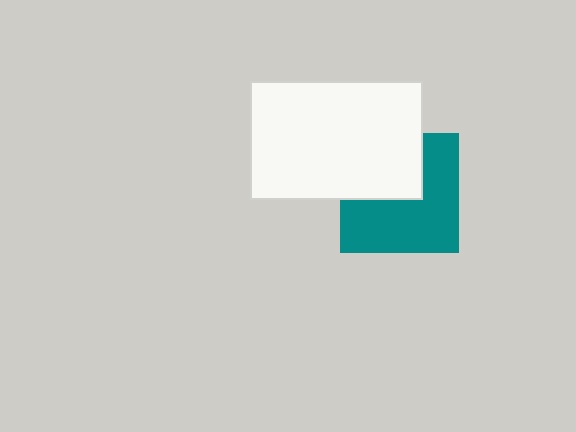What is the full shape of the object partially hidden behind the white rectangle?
The partially hidden object is a teal square.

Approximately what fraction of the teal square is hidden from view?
Roughly 38% of the teal square is hidden behind the white rectangle.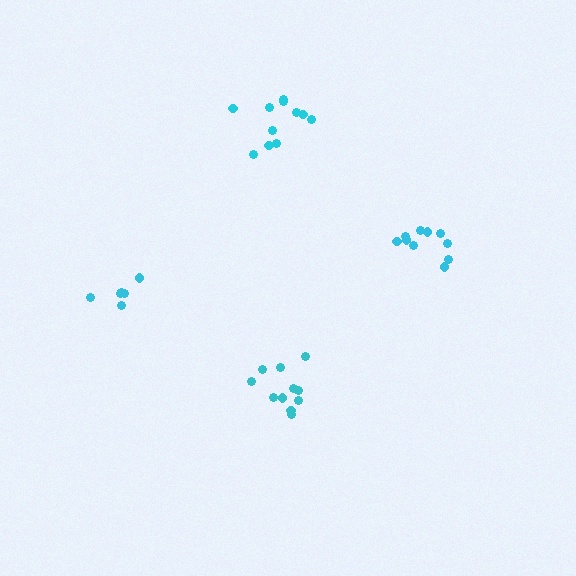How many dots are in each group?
Group 1: 11 dots, Group 2: 10 dots, Group 3: 11 dots, Group 4: 6 dots (38 total).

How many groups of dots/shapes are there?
There are 4 groups.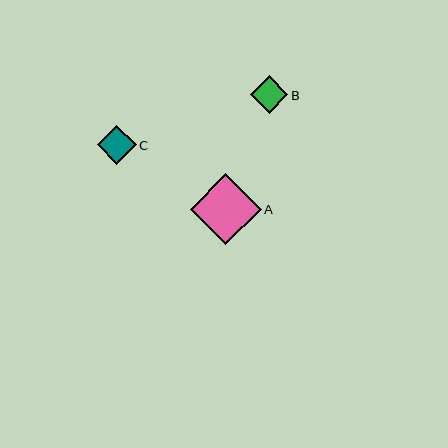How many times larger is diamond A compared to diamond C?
Diamond A is approximately 1.8 times the size of diamond C.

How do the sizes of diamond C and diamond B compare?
Diamond C and diamond B are approximately the same size.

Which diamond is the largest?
Diamond A is the largest with a size of approximately 71 pixels.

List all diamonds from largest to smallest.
From largest to smallest: A, C, B.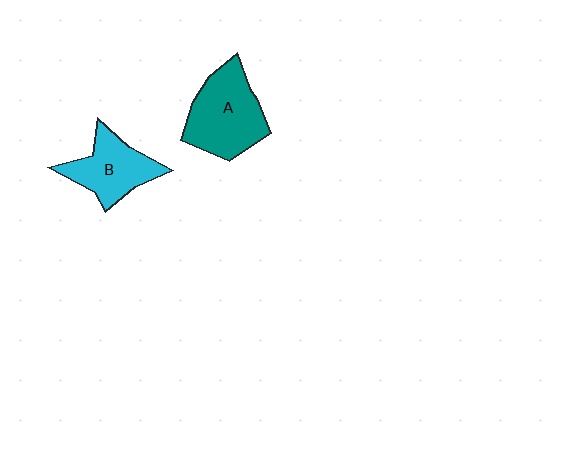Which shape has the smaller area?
Shape B (cyan).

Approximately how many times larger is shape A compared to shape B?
Approximately 1.3 times.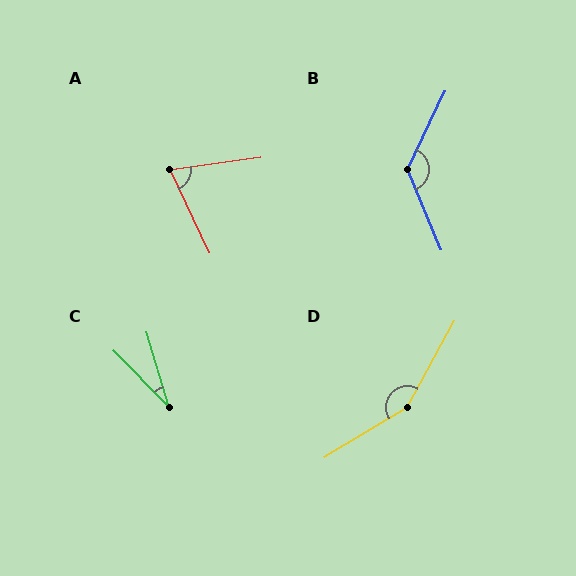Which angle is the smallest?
C, at approximately 28 degrees.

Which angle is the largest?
D, at approximately 150 degrees.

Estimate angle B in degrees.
Approximately 132 degrees.